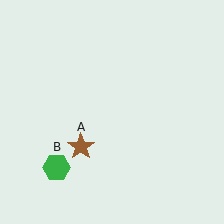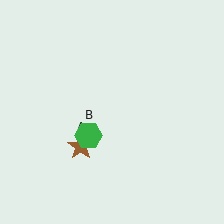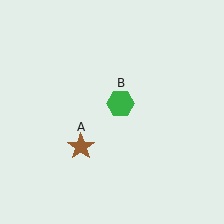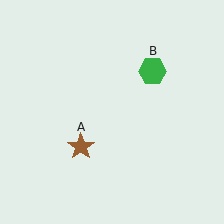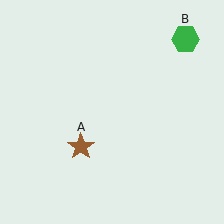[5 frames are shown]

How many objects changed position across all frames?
1 object changed position: green hexagon (object B).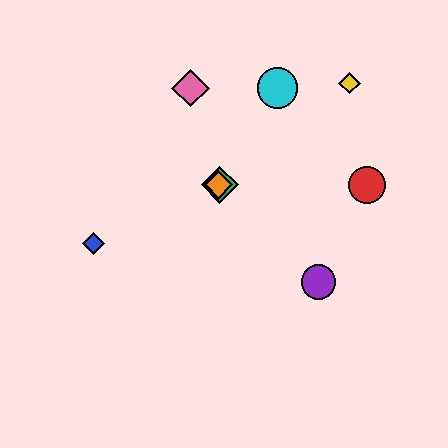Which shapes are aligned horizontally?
The red circle, the green diamond, the orange diamond are aligned horizontally.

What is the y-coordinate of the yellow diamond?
The yellow diamond is at y≈83.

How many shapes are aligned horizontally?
3 shapes (the red circle, the green diamond, the orange diamond) are aligned horizontally.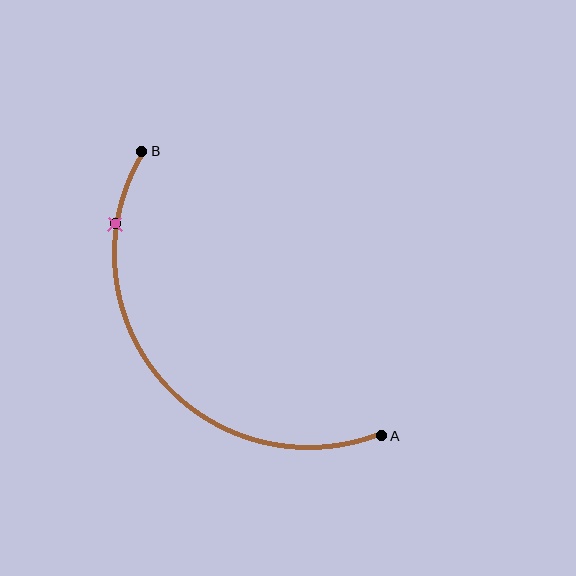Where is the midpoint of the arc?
The arc midpoint is the point on the curve farthest from the straight line joining A and B. It sits below and to the left of that line.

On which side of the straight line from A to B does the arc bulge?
The arc bulges below and to the left of the straight line connecting A and B.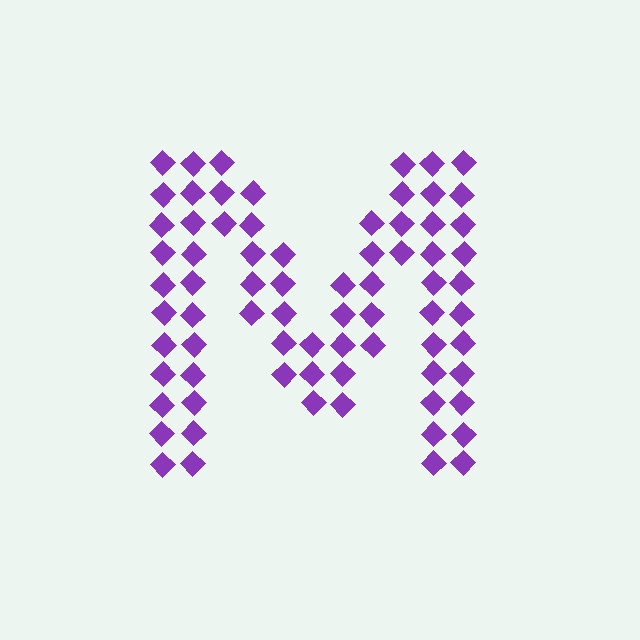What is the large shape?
The large shape is the letter M.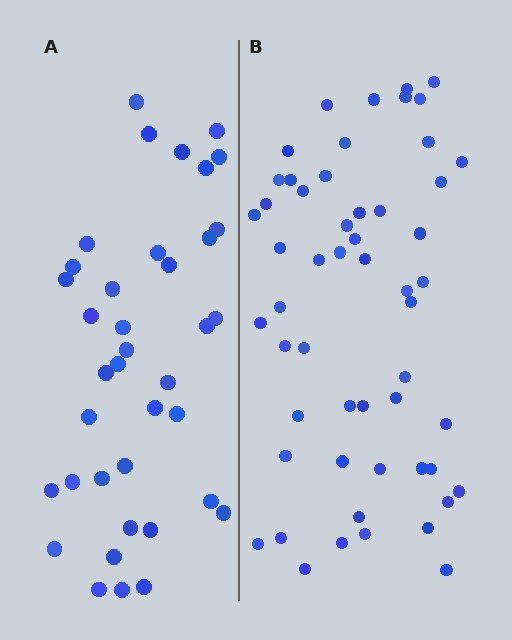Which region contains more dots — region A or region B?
Region B (the right region) has more dots.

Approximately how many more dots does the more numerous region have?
Region B has approximately 15 more dots than region A.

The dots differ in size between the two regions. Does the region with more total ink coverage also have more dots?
No. Region A has more total ink coverage because its dots are larger, but region B actually contains more individual dots. Total area can be misleading — the number of items is what matters here.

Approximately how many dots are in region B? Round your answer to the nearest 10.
About 50 dots. (The exact count is 54, which rounds to 50.)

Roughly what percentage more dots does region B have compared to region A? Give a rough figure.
About 40% more.